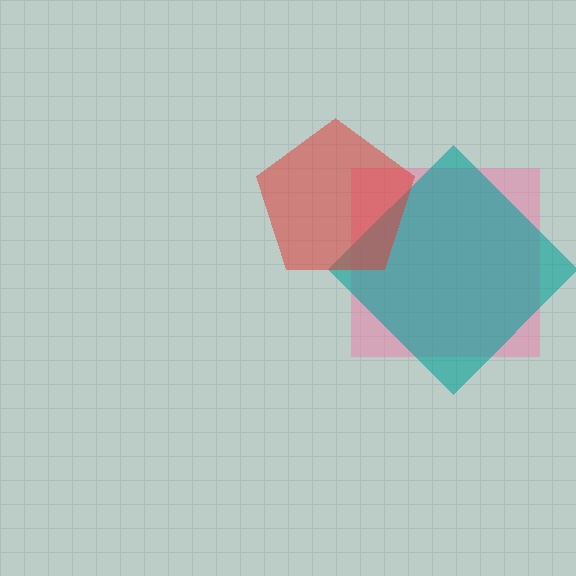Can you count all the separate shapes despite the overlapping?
Yes, there are 3 separate shapes.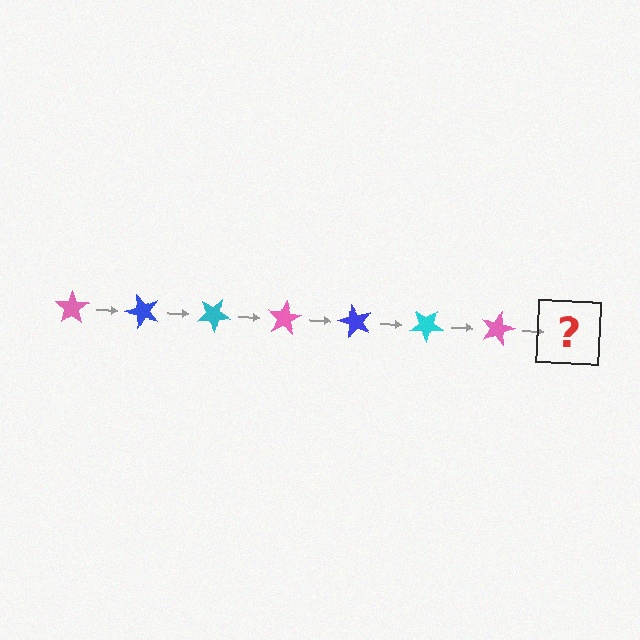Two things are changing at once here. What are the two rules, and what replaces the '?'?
The two rules are that it rotates 50 degrees each step and the color cycles through pink, blue, and cyan. The '?' should be a blue star, rotated 350 degrees from the start.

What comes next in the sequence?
The next element should be a blue star, rotated 350 degrees from the start.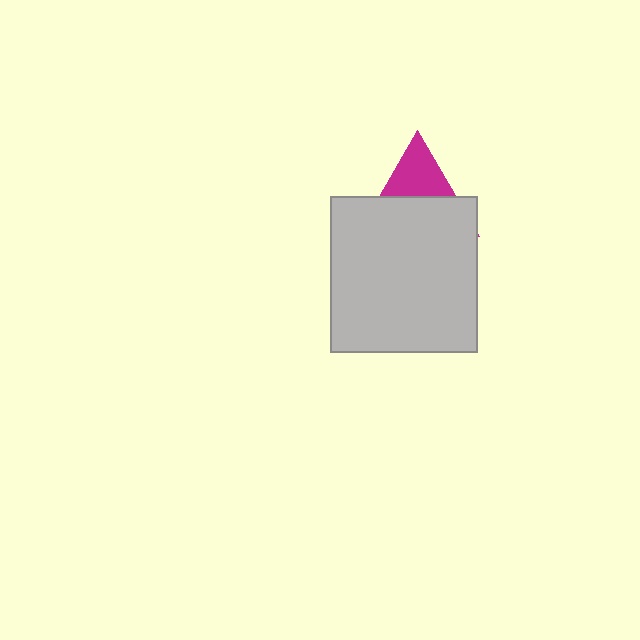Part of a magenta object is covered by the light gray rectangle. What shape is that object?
It is a triangle.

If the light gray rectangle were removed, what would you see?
You would see the complete magenta triangle.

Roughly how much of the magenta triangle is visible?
A small part of it is visible (roughly 37%).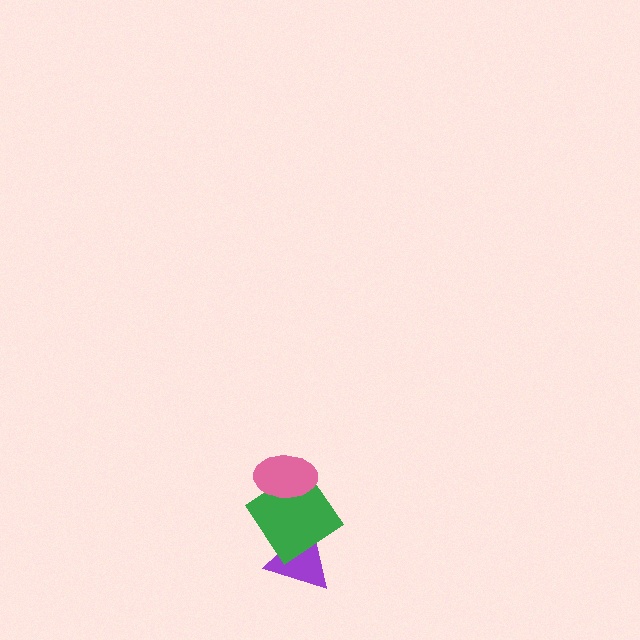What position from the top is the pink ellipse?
The pink ellipse is 1st from the top.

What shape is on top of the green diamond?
The pink ellipse is on top of the green diamond.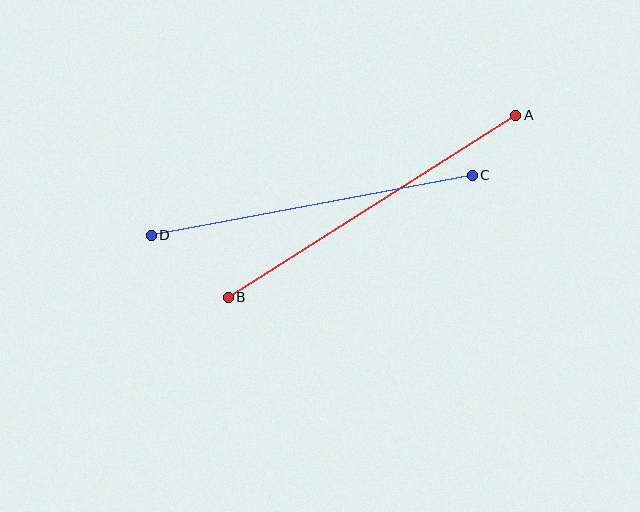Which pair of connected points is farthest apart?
Points A and B are farthest apart.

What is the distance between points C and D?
The distance is approximately 326 pixels.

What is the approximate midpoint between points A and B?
The midpoint is at approximately (372, 206) pixels.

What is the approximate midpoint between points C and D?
The midpoint is at approximately (312, 205) pixels.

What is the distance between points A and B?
The distance is approximately 340 pixels.